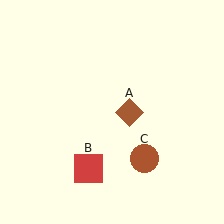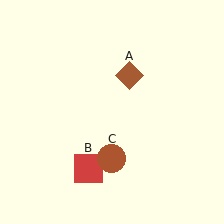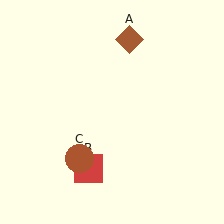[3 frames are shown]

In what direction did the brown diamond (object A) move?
The brown diamond (object A) moved up.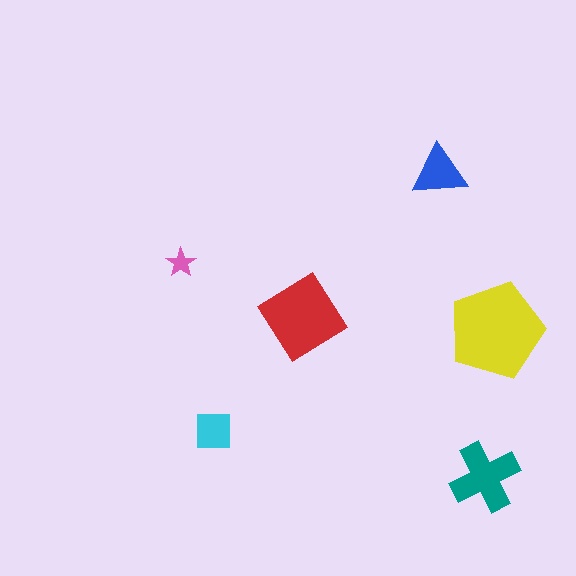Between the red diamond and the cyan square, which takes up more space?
The red diamond.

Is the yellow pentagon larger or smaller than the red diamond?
Larger.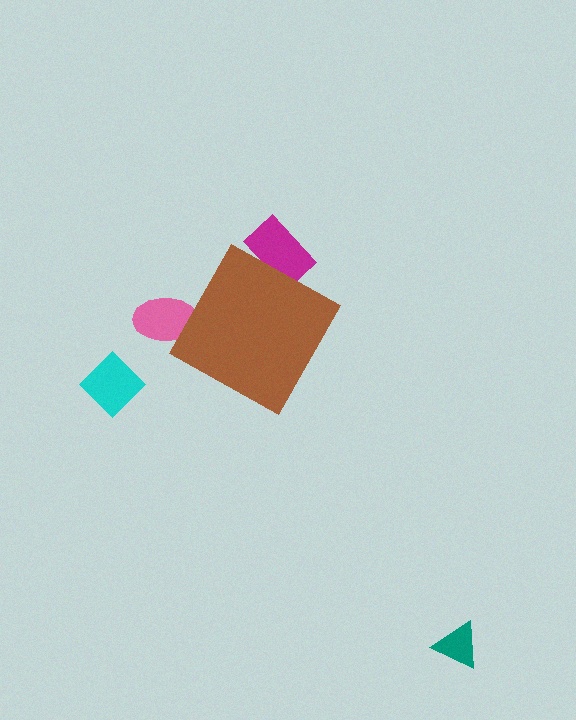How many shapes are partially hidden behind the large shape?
2 shapes are partially hidden.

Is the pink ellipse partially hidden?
Yes, the pink ellipse is partially hidden behind the brown diamond.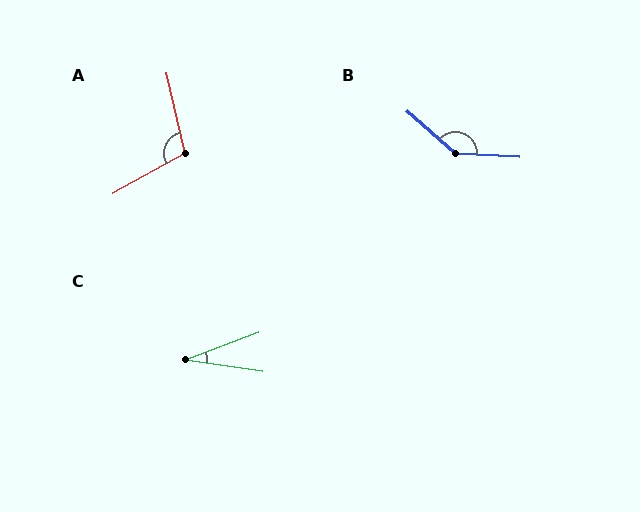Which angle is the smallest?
C, at approximately 29 degrees.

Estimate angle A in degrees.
Approximately 106 degrees.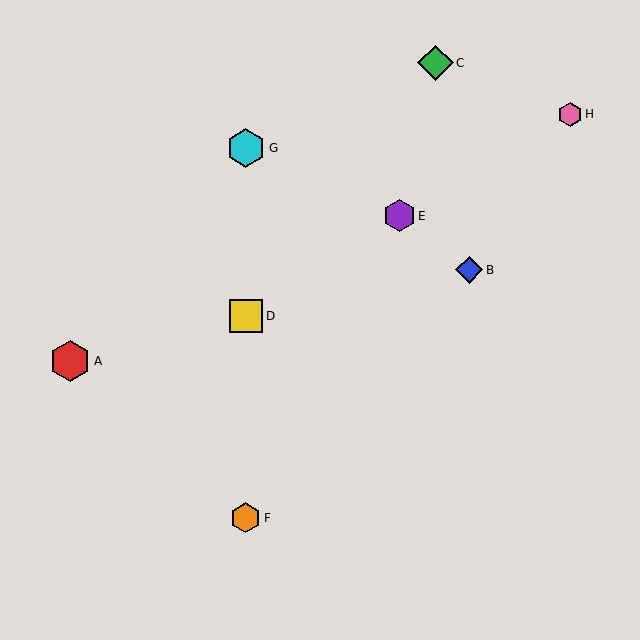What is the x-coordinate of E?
Object E is at x≈399.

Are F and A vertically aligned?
No, F is at x≈246 and A is at x≈70.